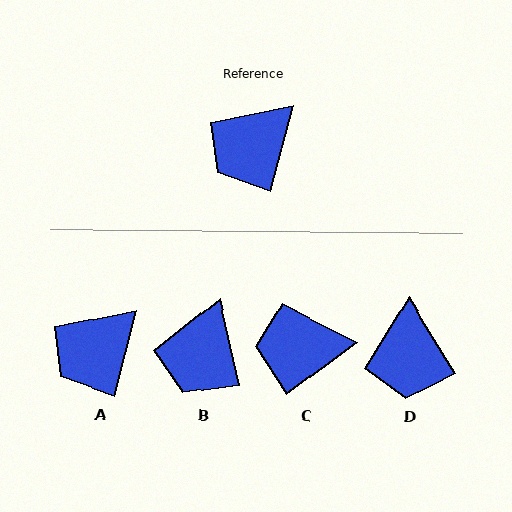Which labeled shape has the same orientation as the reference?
A.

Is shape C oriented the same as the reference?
No, it is off by about 38 degrees.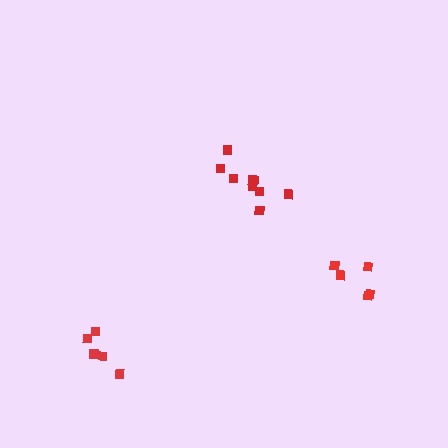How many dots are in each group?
Group 1: 5 dots, Group 2: 9 dots, Group 3: 5 dots (19 total).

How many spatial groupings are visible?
There are 3 spatial groupings.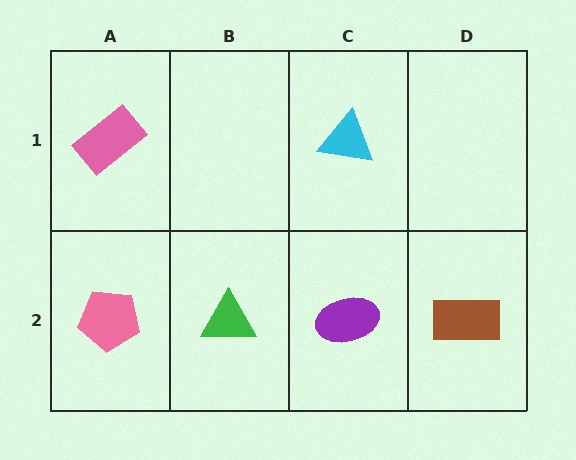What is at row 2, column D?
A brown rectangle.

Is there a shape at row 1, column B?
No, that cell is empty.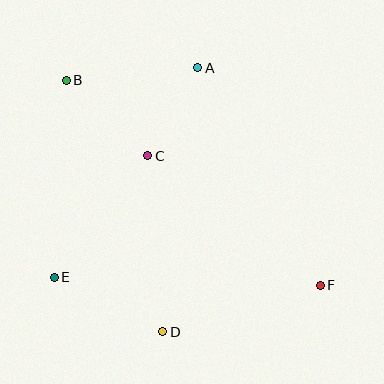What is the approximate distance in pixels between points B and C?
The distance between B and C is approximately 111 pixels.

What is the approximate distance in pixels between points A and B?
The distance between A and B is approximately 132 pixels.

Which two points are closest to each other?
Points A and C are closest to each other.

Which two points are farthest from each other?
Points B and F are farthest from each other.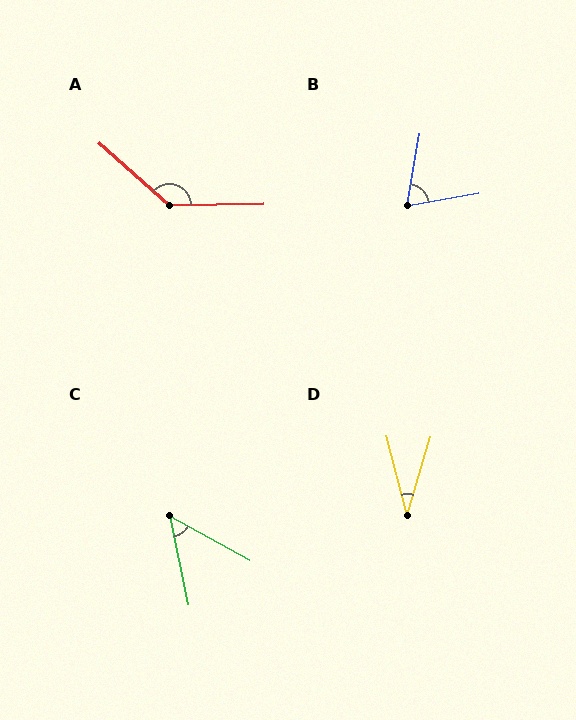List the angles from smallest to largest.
D (32°), C (50°), B (70°), A (138°).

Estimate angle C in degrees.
Approximately 50 degrees.